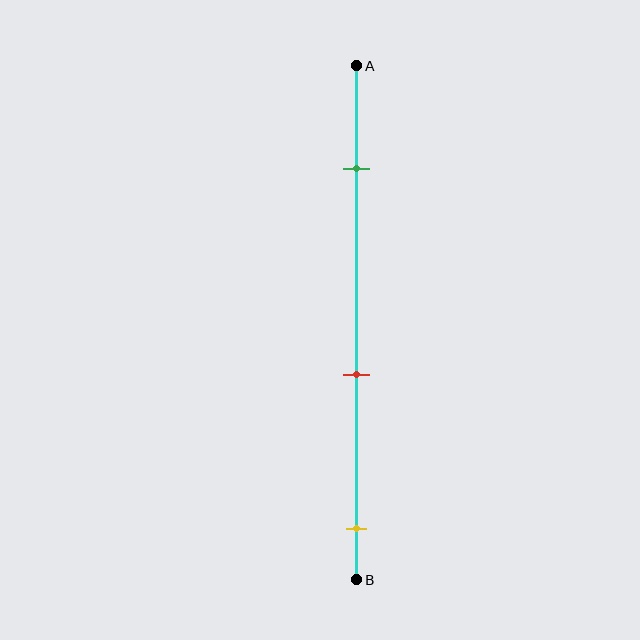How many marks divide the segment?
There are 3 marks dividing the segment.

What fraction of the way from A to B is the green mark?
The green mark is approximately 20% (0.2) of the way from A to B.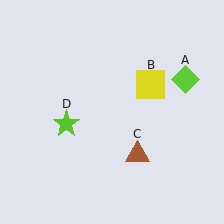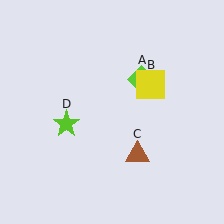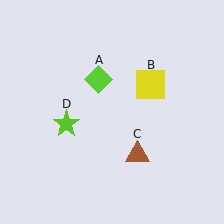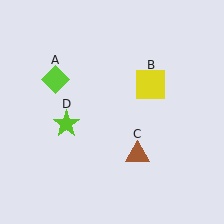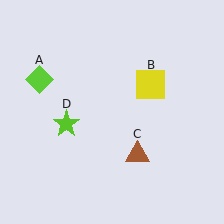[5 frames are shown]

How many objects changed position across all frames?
1 object changed position: lime diamond (object A).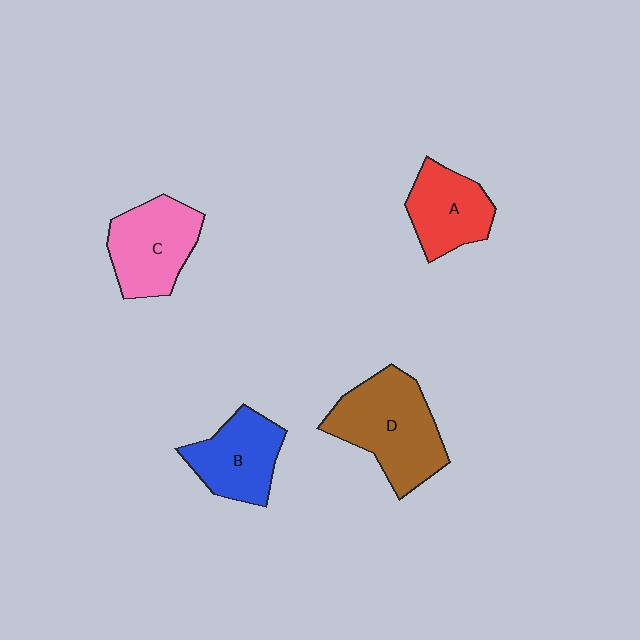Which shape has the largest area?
Shape D (brown).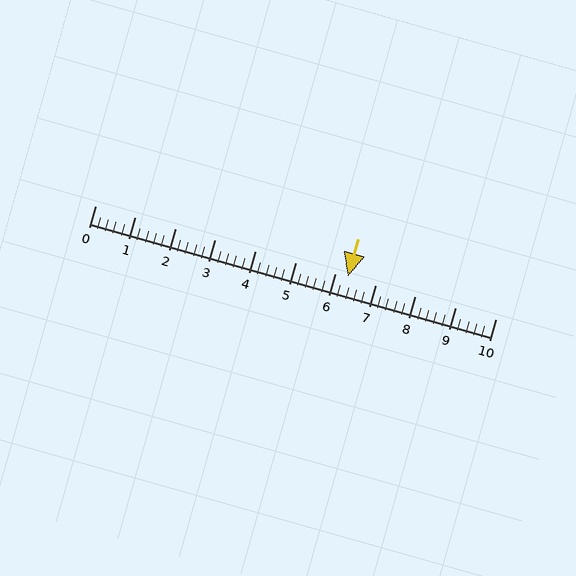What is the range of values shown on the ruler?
The ruler shows values from 0 to 10.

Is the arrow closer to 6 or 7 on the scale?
The arrow is closer to 6.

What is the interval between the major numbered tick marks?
The major tick marks are spaced 1 units apart.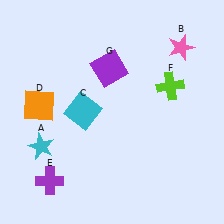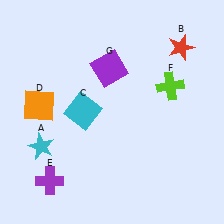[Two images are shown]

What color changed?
The star (B) changed from pink in Image 1 to red in Image 2.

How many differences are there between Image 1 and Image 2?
There is 1 difference between the two images.